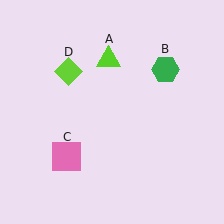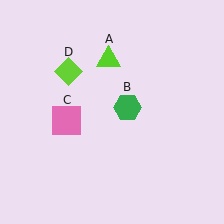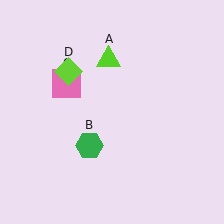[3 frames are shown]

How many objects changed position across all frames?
2 objects changed position: green hexagon (object B), pink square (object C).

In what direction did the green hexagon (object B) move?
The green hexagon (object B) moved down and to the left.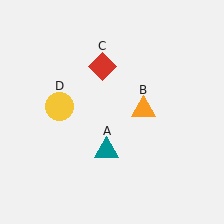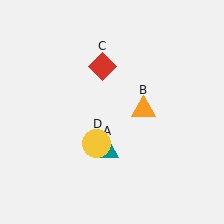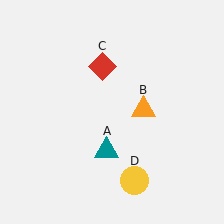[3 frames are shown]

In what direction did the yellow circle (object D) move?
The yellow circle (object D) moved down and to the right.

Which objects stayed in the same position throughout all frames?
Teal triangle (object A) and orange triangle (object B) and red diamond (object C) remained stationary.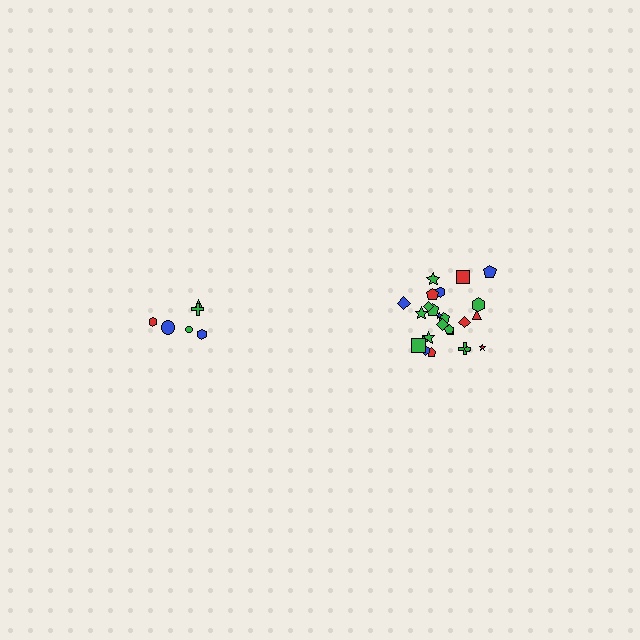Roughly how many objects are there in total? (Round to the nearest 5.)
Roughly 30 objects in total.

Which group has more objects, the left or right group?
The right group.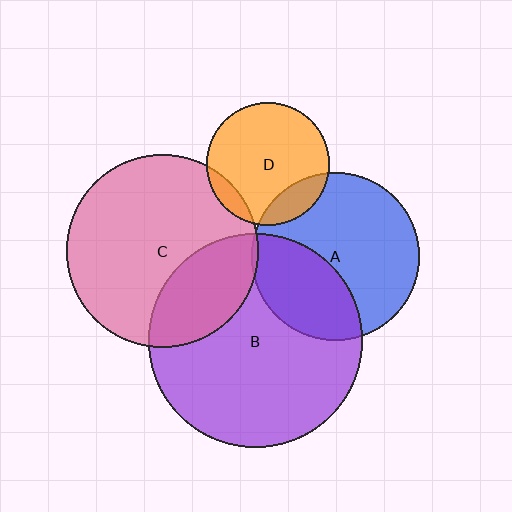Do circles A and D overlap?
Yes.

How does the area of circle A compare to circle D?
Approximately 1.9 times.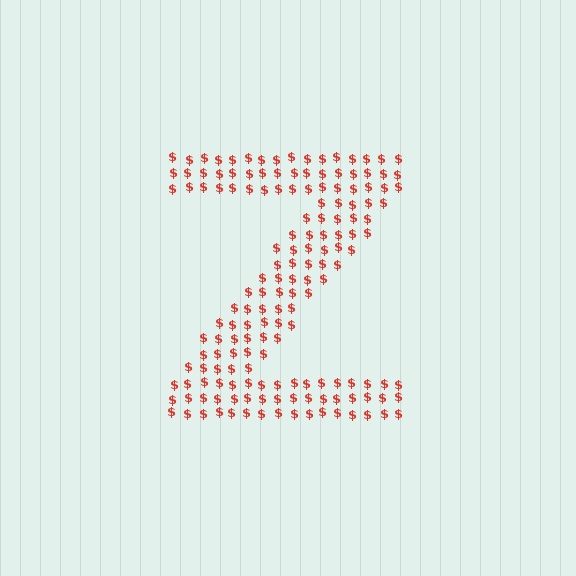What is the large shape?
The large shape is the letter Z.